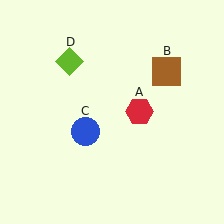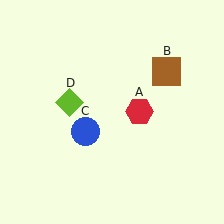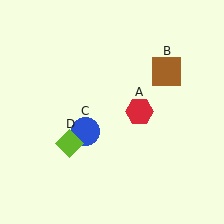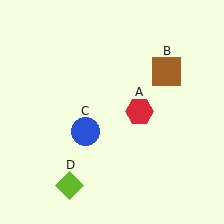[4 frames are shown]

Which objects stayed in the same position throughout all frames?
Red hexagon (object A) and brown square (object B) and blue circle (object C) remained stationary.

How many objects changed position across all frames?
1 object changed position: lime diamond (object D).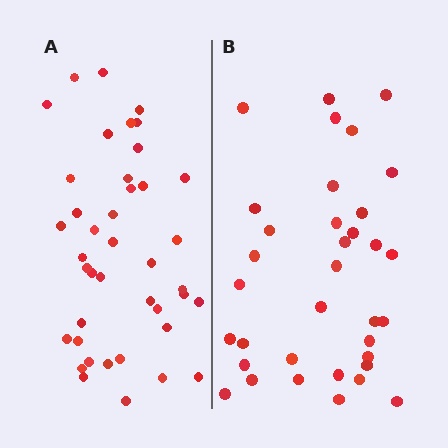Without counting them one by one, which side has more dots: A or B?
Region A (the left region) has more dots.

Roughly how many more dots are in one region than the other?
Region A has about 6 more dots than region B.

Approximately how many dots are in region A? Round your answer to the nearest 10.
About 40 dots. (The exact count is 41, which rounds to 40.)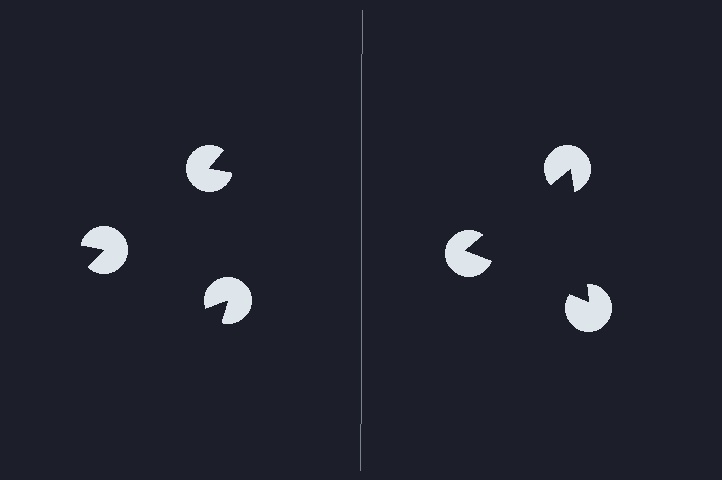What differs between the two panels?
The pac-man discs are positioned identically on both sides; only the wedge orientations differ. On the right they align to a triangle; on the left they are misaligned.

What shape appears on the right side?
An illusory triangle.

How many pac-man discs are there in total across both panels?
6 — 3 on each side.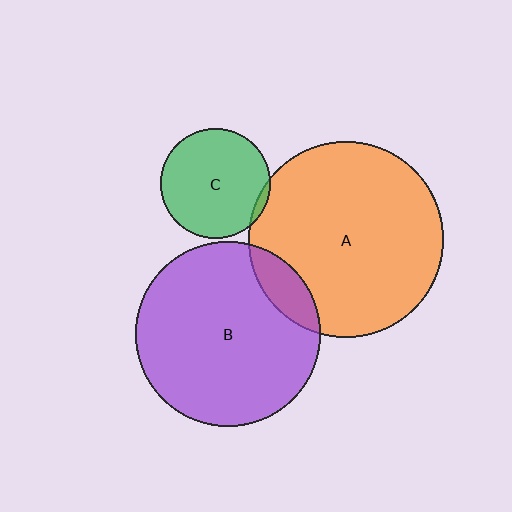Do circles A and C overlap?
Yes.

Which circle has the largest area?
Circle A (orange).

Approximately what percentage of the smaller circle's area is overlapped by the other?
Approximately 5%.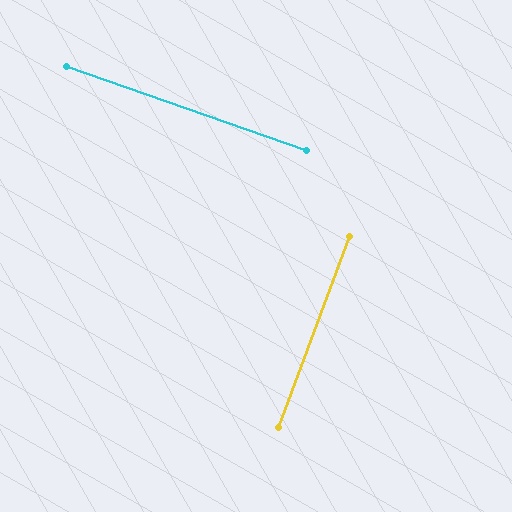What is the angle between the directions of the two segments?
Approximately 89 degrees.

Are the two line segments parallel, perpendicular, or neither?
Perpendicular — they meet at approximately 89°.